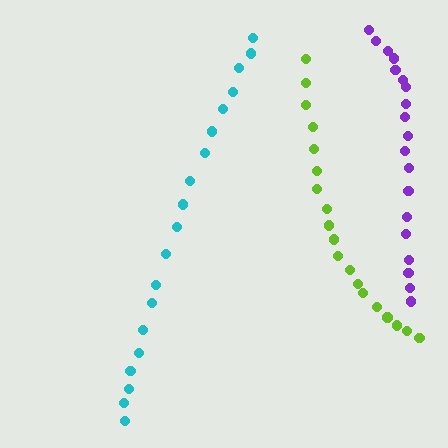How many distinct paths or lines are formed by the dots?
There are 3 distinct paths.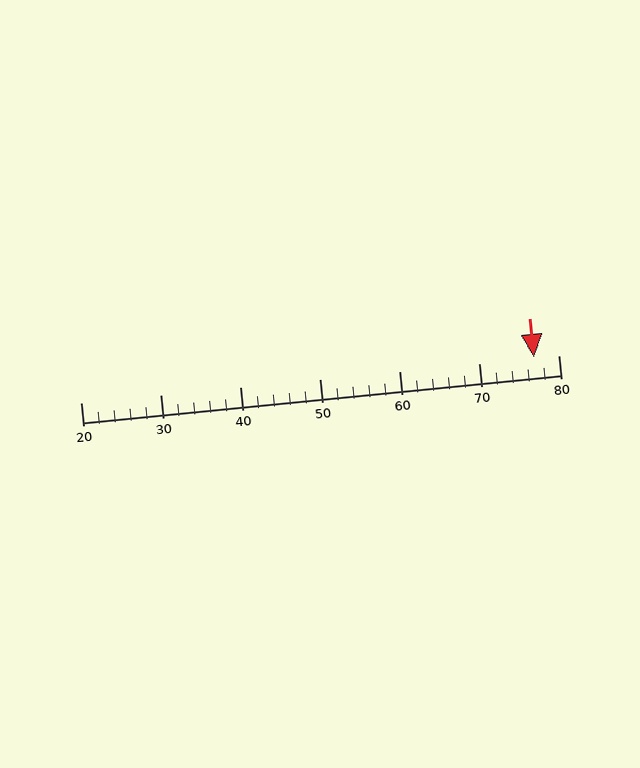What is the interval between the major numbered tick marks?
The major tick marks are spaced 10 units apart.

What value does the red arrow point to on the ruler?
The red arrow points to approximately 77.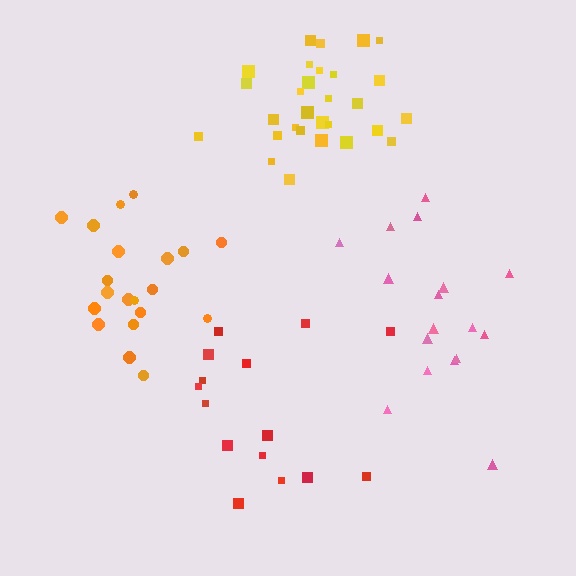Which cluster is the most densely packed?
Yellow.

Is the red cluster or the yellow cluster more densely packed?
Yellow.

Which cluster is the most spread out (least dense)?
Red.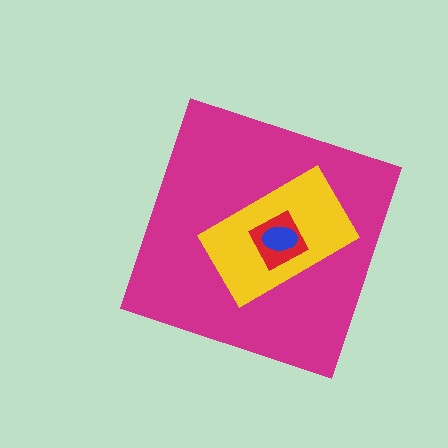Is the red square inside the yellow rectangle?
Yes.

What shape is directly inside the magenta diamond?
The yellow rectangle.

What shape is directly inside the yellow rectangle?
The red square.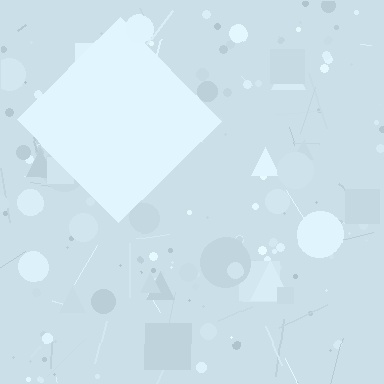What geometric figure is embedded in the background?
A diamond is embedded in the background.